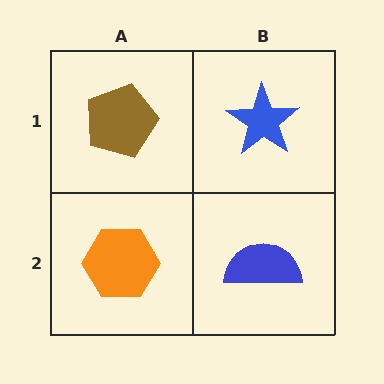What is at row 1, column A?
A brown pentagon.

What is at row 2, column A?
An orange hexagon.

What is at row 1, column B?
A blue star.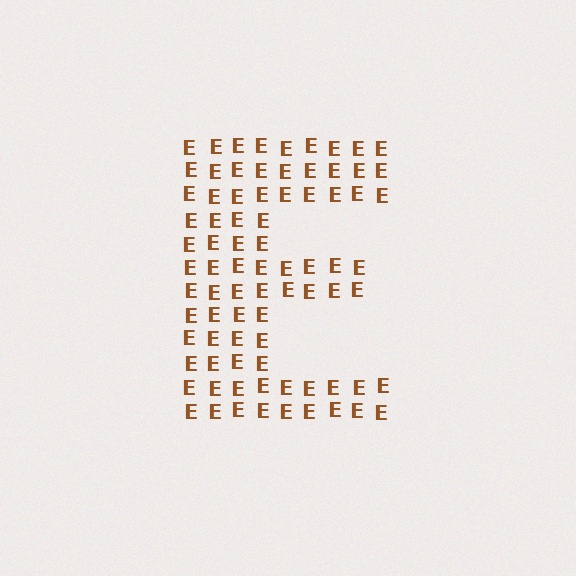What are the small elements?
The small elements are letter E's.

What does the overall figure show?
The overall figure shows the letter E.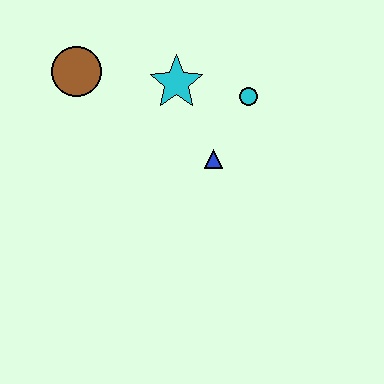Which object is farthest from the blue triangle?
The brown circle is farthest from the blue triangle.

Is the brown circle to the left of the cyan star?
Yes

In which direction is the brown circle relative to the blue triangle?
The brown circle is to the left of the blue triangle.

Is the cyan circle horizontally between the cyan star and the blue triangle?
No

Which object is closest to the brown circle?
The cyan star is closest to the brown circle.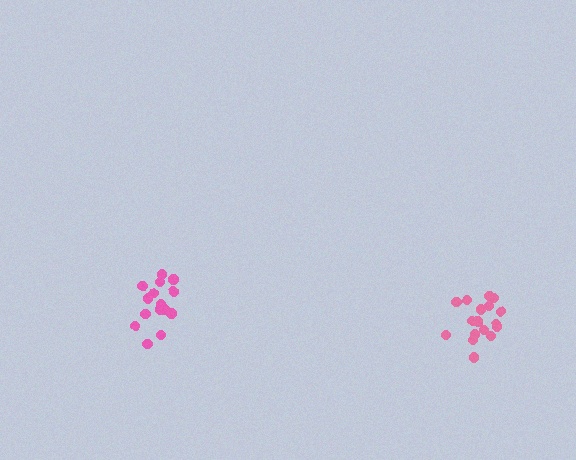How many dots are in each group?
Group 1: 16 dots, Group 2: 17 dots (33 total).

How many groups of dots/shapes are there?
There are 2 groups.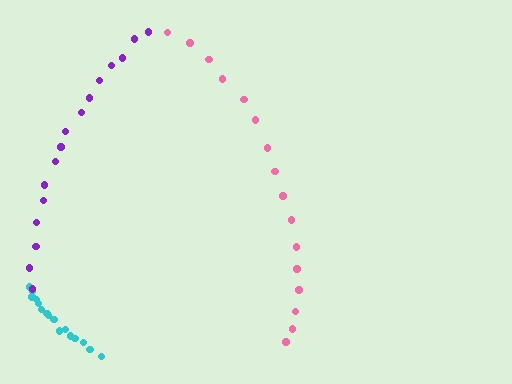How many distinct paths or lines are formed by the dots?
There are 3 distinct paths.